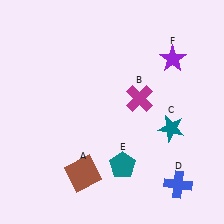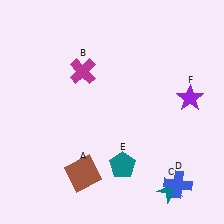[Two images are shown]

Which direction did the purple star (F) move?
The purple star (F) moved down.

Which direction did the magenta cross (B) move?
The magenta cross (B) moved left.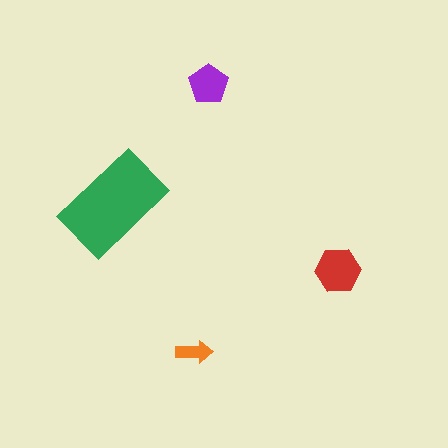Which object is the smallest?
The orange arrow.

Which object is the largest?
The green rectangle.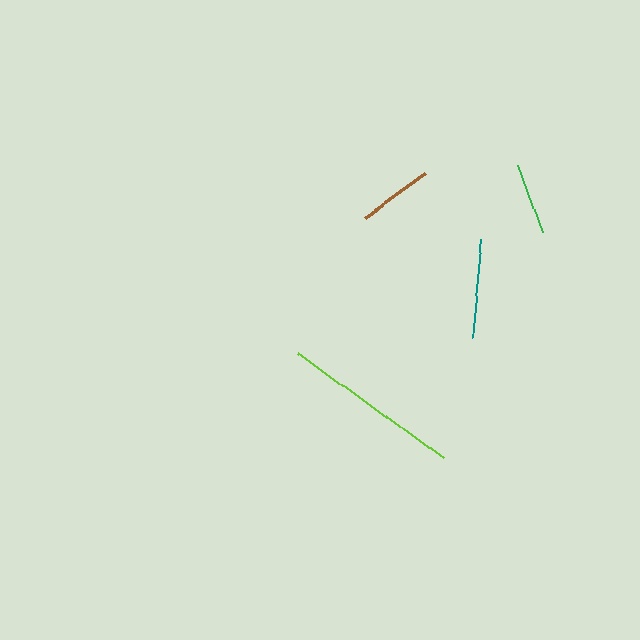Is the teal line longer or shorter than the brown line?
The teal line is longer than the brown line.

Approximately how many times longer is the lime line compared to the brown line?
The lime line is approximately 2.4 times the length of the brown line.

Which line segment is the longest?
The lime line is the longest at approximately 181 pixels.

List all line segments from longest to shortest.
From longest to shortest: lime, teal, brown, green.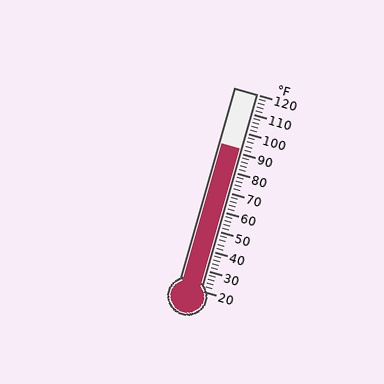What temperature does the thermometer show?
The thermometer shows approximately 92°F.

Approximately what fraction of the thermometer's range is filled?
The thermometer is filled to approximately 70% of its range.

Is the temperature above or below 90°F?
The temperature is above 90°F.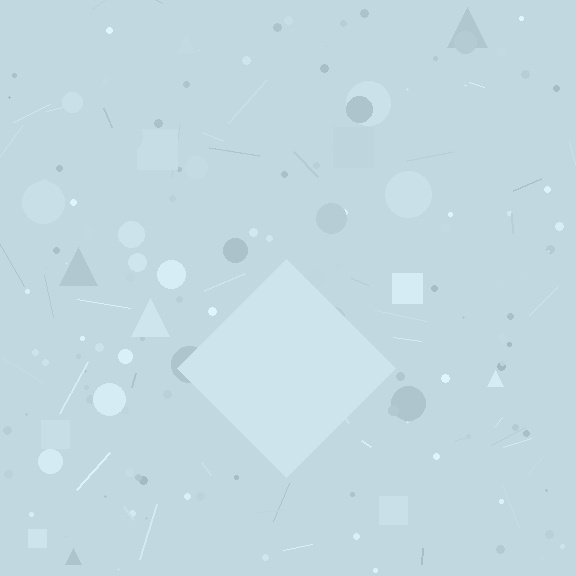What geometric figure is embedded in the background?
A diamond is embedded in the background.